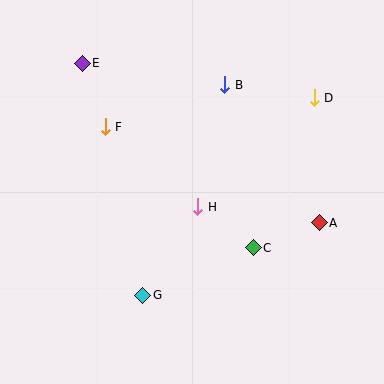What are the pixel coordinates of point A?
Point A is at (319, 223).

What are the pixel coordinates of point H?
Point H is at (198, 207).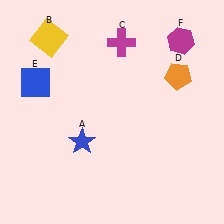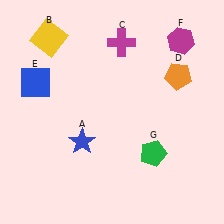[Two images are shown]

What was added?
A green pentagon (G) was added in Image 2.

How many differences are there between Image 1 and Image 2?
There is 1 difference between the two images.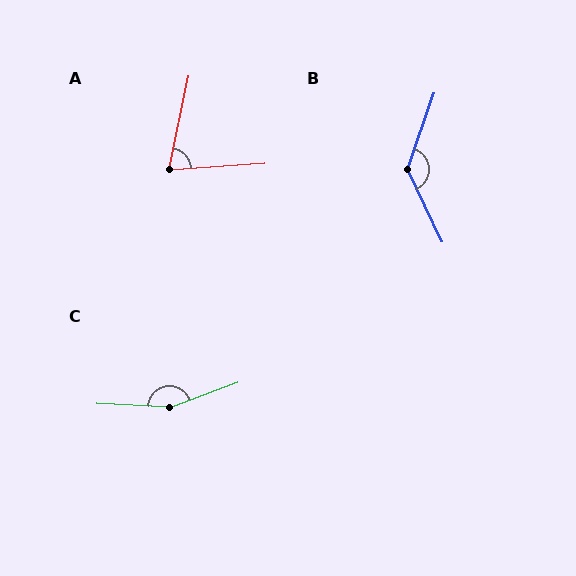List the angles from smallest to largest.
A (74°), B (136°), C (157°).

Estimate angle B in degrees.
Approximately 136 degrees.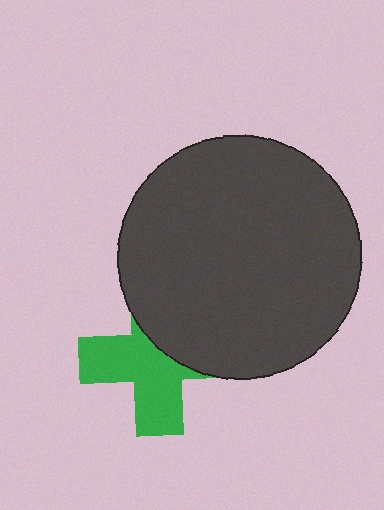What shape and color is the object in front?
The object in front is a dark gray circle.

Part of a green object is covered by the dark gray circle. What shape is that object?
It is a cross.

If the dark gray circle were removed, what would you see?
You would see the complete green cross.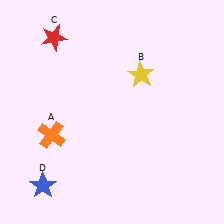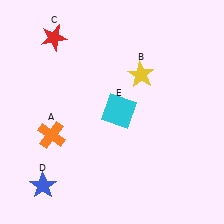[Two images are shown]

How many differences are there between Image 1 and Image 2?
There is 1 difference between the two images.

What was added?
A cyan square (E) was added in Image 2.